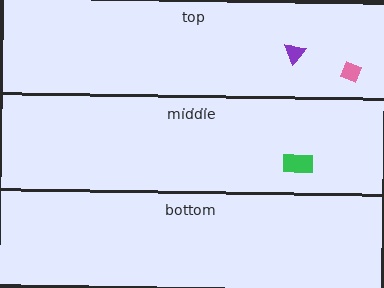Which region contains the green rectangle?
The middle region.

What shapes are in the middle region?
The green rectangle.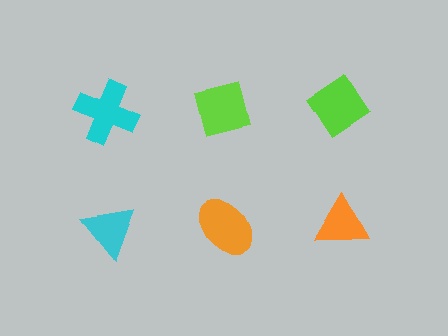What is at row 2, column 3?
An orange triangle.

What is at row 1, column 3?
A lime diamond.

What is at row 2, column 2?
An orange ellipse.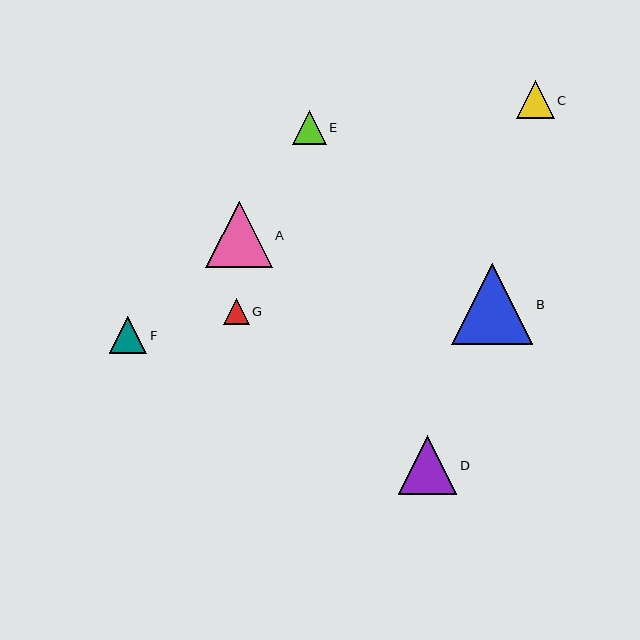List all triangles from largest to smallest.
From largest to smallest: B, A, D, C, F, E, G.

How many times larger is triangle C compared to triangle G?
Triangle C is approximately 1.4 times the size of triangle G.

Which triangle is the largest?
Triangle B is the largest with a size of approximately 81 pixels.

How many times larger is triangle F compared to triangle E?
Triangle F is approximately 1.1 times the size of triangle E.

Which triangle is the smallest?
Triangle G is the smallest with a size of approximately 26 pixels.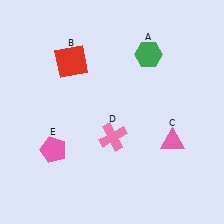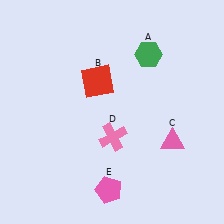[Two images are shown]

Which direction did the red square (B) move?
The red square (B) moved right.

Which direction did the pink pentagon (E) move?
The pink pentagon (E) moved right.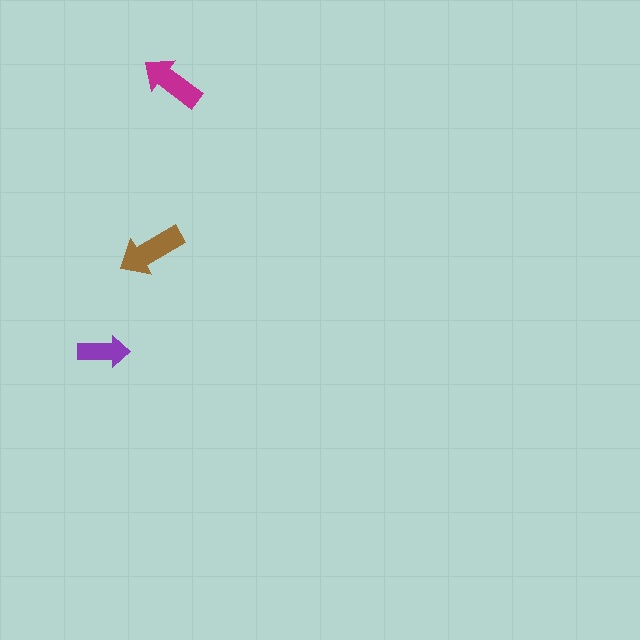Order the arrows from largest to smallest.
the brown one, the magenta one, the purple one.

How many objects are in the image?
There are 3 objects in the image.